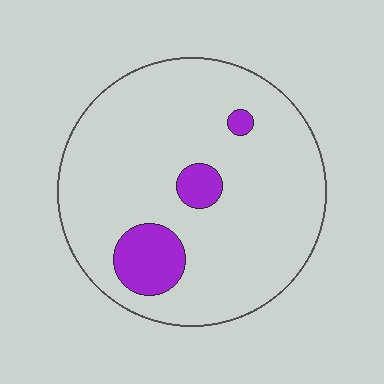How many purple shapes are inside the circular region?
3.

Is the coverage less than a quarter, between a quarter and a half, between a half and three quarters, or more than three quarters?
Less than a quarter.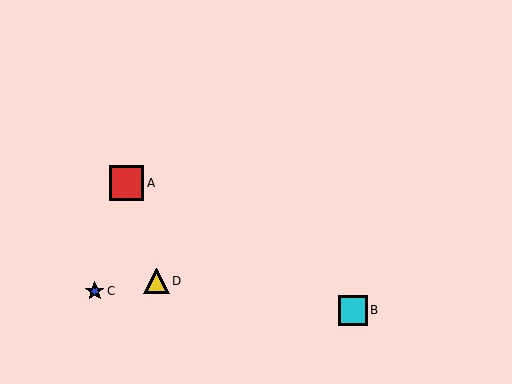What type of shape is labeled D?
Shape D is a yellow triangle.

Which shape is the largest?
The red square (labeled A) is the largest.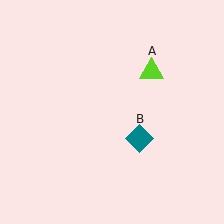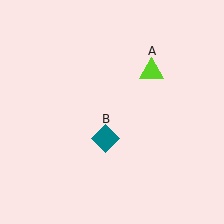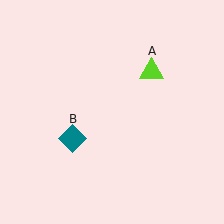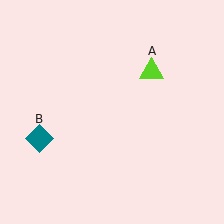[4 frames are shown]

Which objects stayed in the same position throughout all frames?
Lime triangle (object A) remained stationary.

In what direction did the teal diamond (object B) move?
The teal diamond (object B) moved left.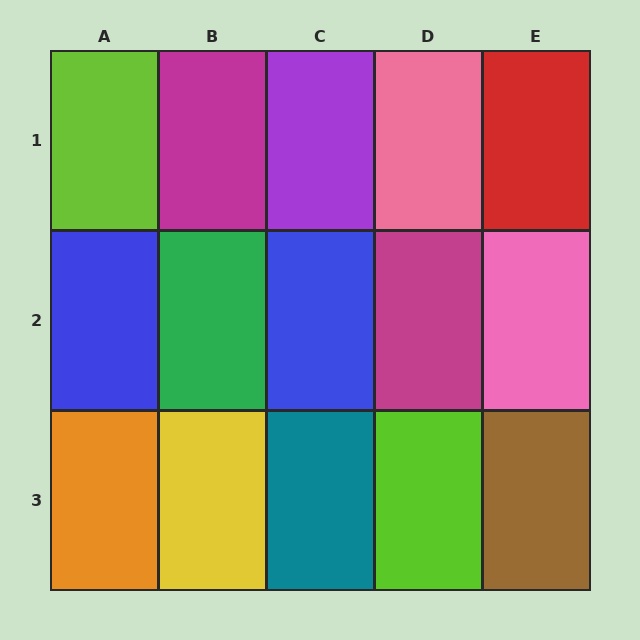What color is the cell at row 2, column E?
Pink.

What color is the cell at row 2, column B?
Green.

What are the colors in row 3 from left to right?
Orange, yellow, teal, lime, brown.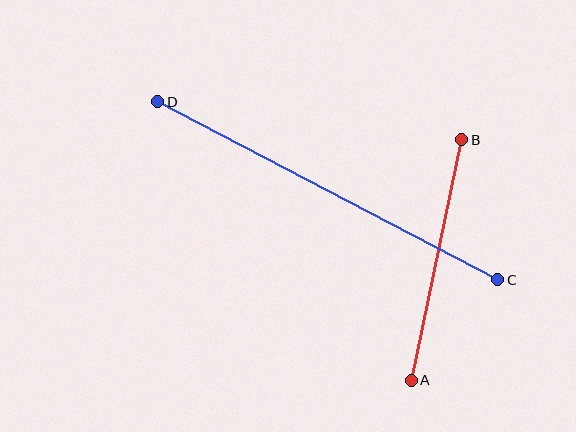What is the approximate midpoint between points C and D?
The midpoint is at approximately (328, 191) pixels.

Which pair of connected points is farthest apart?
Points C and D are farthest apart.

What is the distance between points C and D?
The distance is approximately 384 pixels.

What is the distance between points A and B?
The distance is approximately 246 pixels.